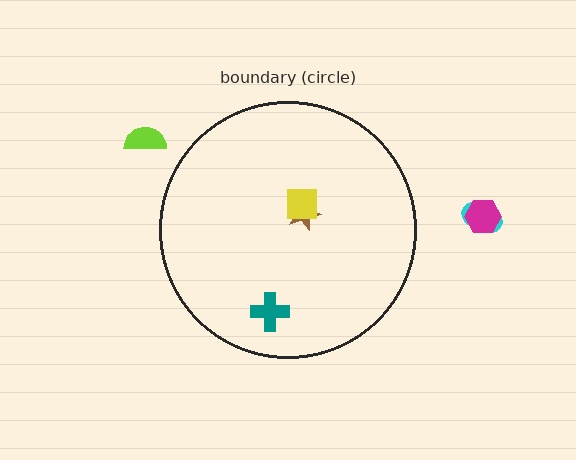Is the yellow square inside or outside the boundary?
Inside.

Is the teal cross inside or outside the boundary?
Inside.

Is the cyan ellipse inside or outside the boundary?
Outside.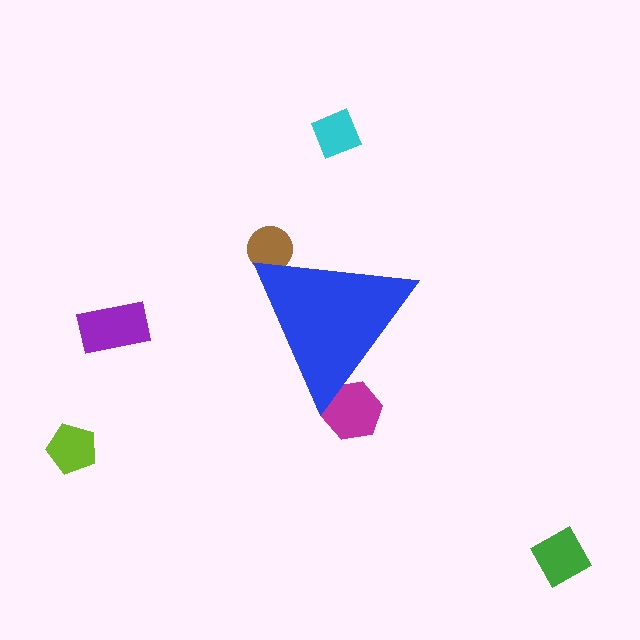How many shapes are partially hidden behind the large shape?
2 shapes are partially hidden.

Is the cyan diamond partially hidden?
No, the cyan diamond is fully visible.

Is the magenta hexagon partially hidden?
Yes, the magenta hexagon is partially hidden behind the blue triangle.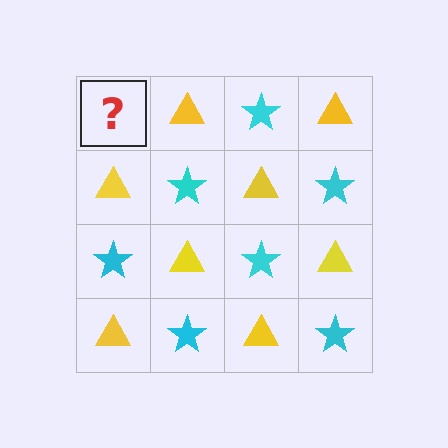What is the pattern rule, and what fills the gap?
The rule is that it alternates cyan star and yellow triangle in a checkerboard pattern. The gap should be filled with a cyan star.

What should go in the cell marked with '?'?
The missing cell should contain a cyan star.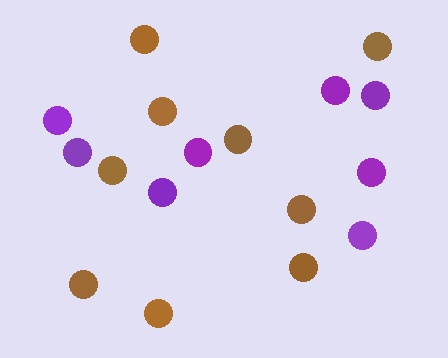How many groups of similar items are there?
There are 2 groups: one group of purple circles (8) and one group of brown circles (9).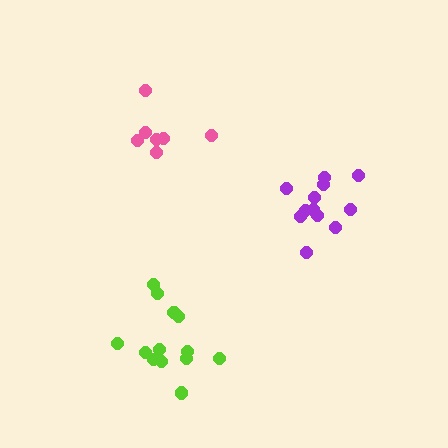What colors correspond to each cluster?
The clusters are colored: lime, pink, purple.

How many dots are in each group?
Group 1: 13 dots, Group 2: 7 dots, Group 3: 12 dots (32 total).